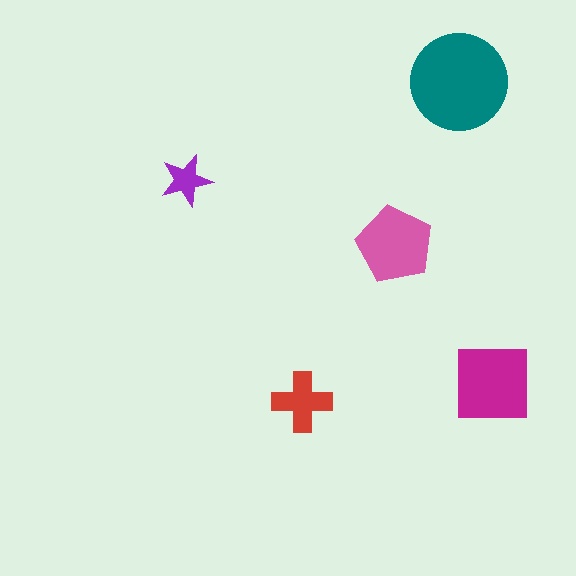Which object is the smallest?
The purple star.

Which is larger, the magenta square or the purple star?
The magenta square.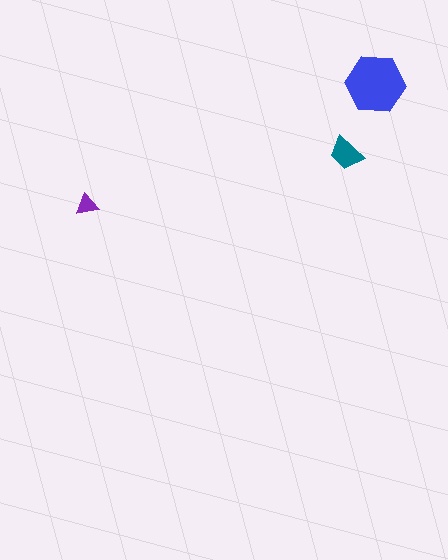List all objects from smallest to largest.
The purple triangle, the teal trapezoid, the blue hexagon.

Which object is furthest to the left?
The purple triangle is leftmost.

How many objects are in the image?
There are 3 objects in the image.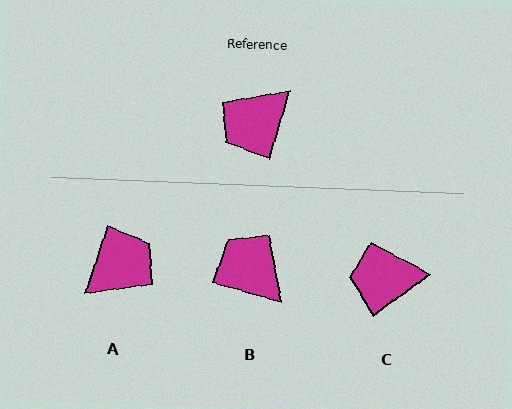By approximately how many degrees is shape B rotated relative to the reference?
Approximately 89 degrees clockwise.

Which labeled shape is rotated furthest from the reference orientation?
A, about 178 degrees away.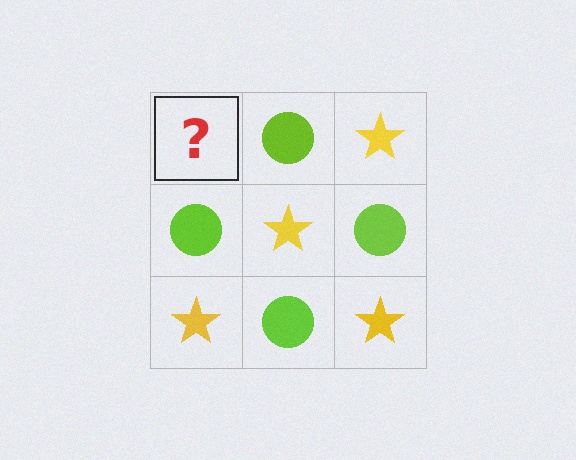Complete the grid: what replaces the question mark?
The question mark should be replaced with a yellow star.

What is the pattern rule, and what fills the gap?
The rule is that it alternates yellow star and lime circle in a checkerboard pattern. The gap should be filled with a yellow star.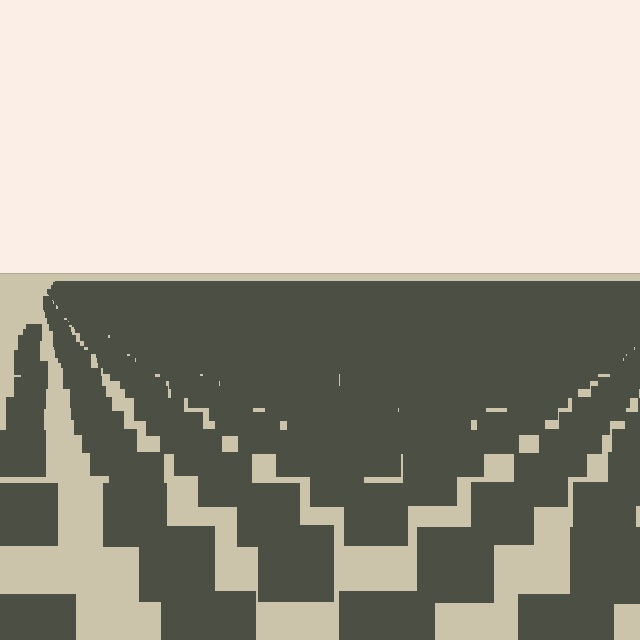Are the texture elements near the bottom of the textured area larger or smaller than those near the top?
Larger. Near the bottom, elements are closer to the viewer and appear at a bigger on-screen size.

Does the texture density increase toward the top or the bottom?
Density increases toward the top.